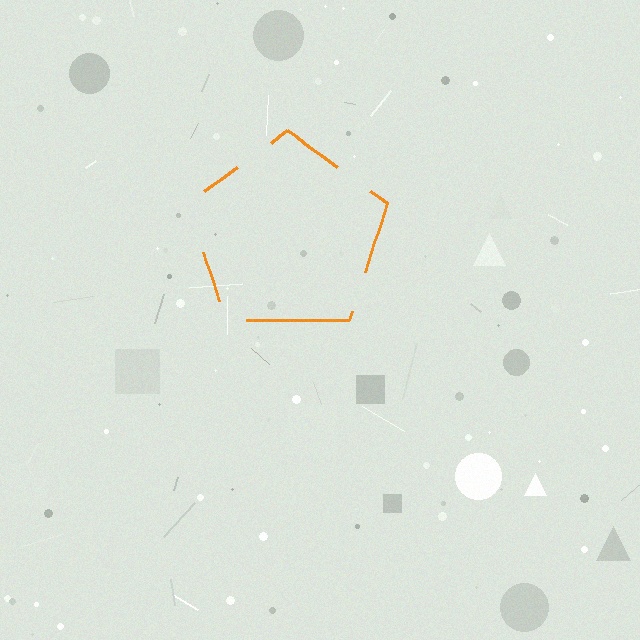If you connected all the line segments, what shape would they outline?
They would outline a pentagon.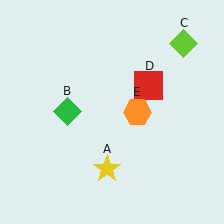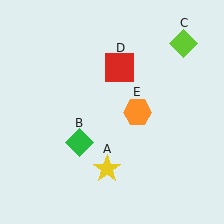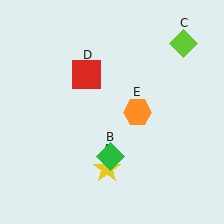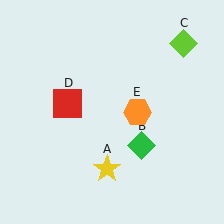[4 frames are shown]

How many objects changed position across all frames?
2 objects changed position: green diamond (object B), red square (object D).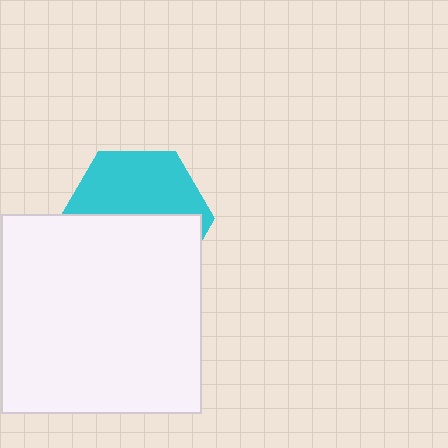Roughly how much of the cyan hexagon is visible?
About half of it is visible (roughly 46%).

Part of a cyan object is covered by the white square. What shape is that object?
It is a hexagon.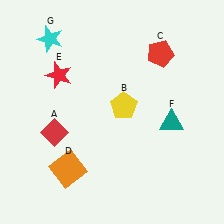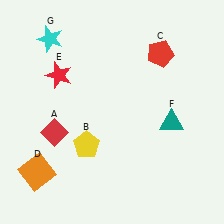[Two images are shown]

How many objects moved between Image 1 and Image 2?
2 objects moved between the two images.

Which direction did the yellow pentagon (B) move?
The yellow pentagon (B) moved down.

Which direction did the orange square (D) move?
The orange square (D) moved left.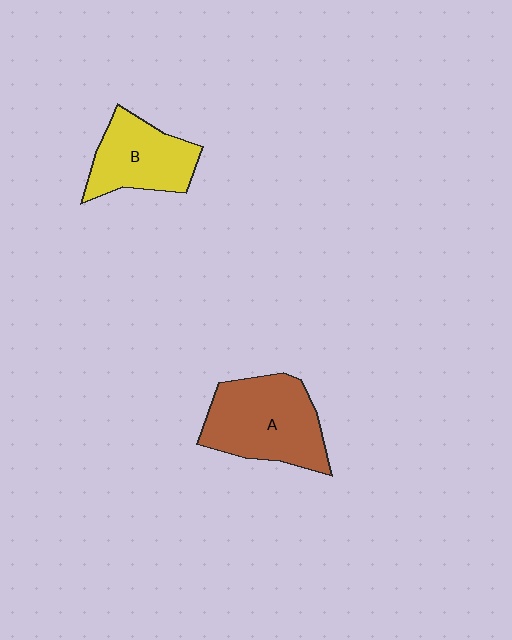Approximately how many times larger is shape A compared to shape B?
Approximately 1.4 times.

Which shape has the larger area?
Shape A (brown).